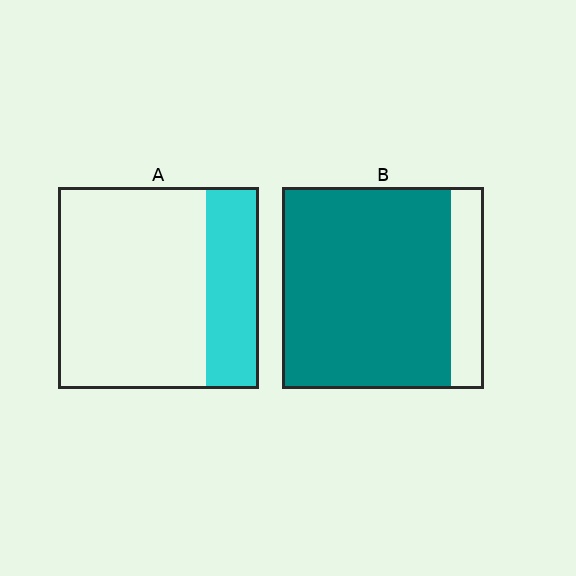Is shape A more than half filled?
No.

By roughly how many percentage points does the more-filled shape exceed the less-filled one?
By roughly 55 percentage points (B over A).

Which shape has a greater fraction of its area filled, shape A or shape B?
Shape B.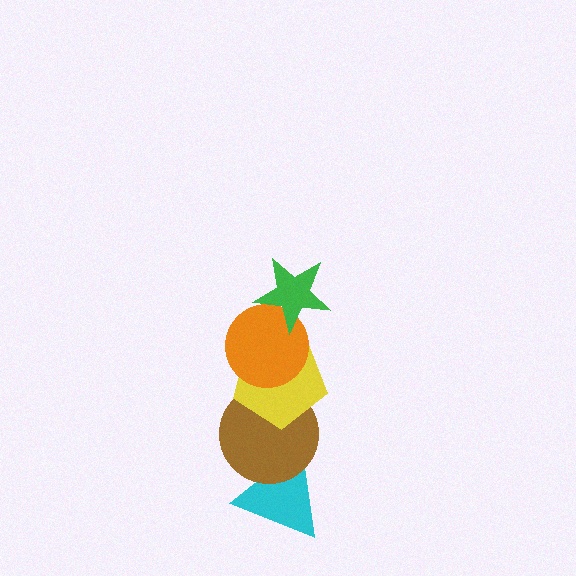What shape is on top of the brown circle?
The yellow pentagon is on top of the brown circle.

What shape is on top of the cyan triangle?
The brown circle is on top of the cyan triangle.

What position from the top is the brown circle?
The brown circle is 4th from the top.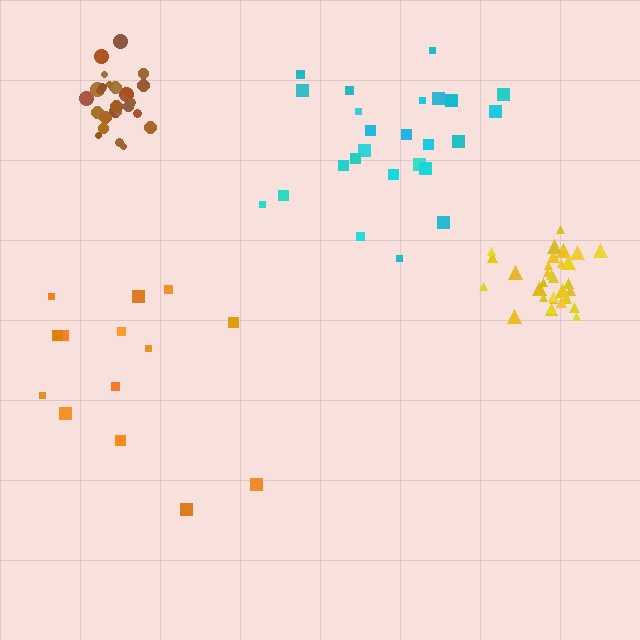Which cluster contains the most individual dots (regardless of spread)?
Yellow (33).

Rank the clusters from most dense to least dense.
yellow, brown, cyan, orange.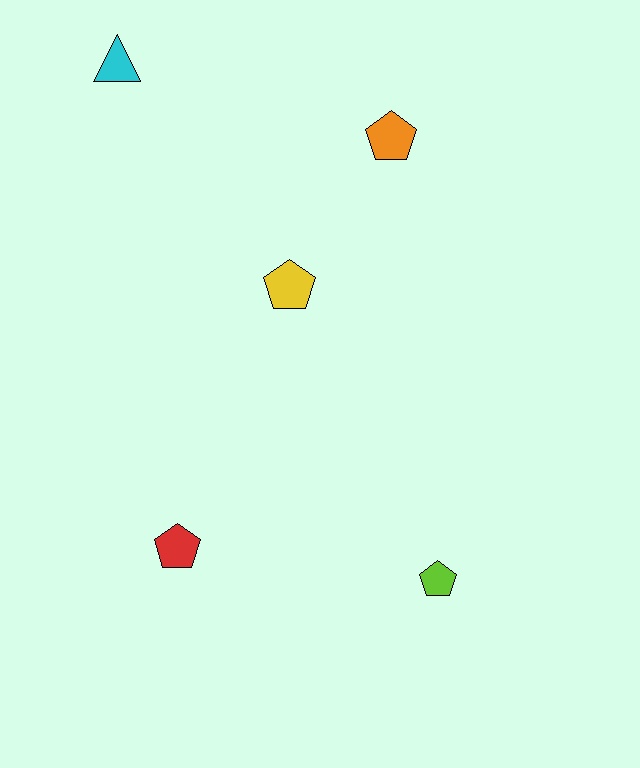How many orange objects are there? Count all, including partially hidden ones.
There is 1 orange object.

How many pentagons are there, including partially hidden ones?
There are 4 pentagons.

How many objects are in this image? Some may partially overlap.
There are 5 objects.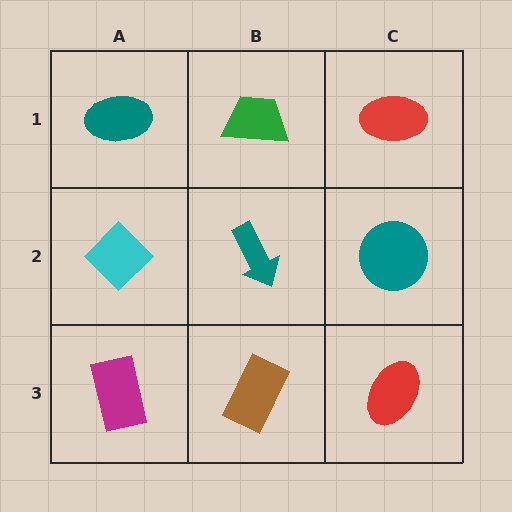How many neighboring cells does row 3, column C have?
2.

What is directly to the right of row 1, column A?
A green trapezoid.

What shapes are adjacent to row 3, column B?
A teal arrow (row 2, column B), a magenta rectangle (row 3, column A), a red ellipse (row 3, column C).